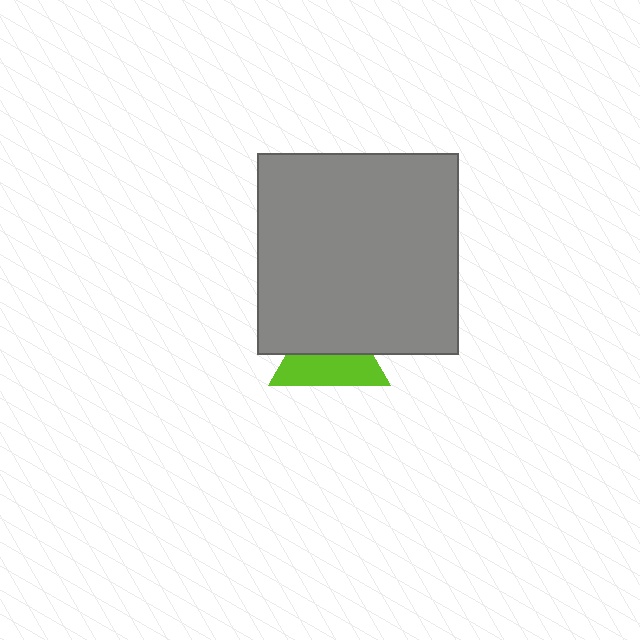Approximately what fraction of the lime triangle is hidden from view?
Roughly 52% of the lime triangle is hidden behind the gray square.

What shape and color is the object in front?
The object in front is a gray square.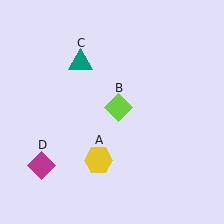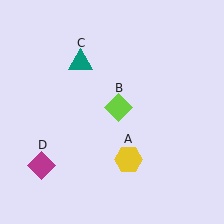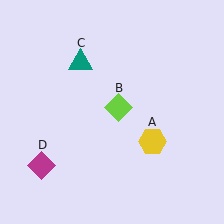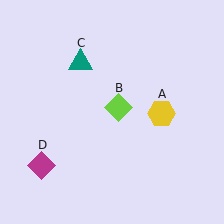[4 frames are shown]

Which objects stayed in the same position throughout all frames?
Lime diamond (object B) and teal triangle (object C) and magenta diamond (object D) remained stationary.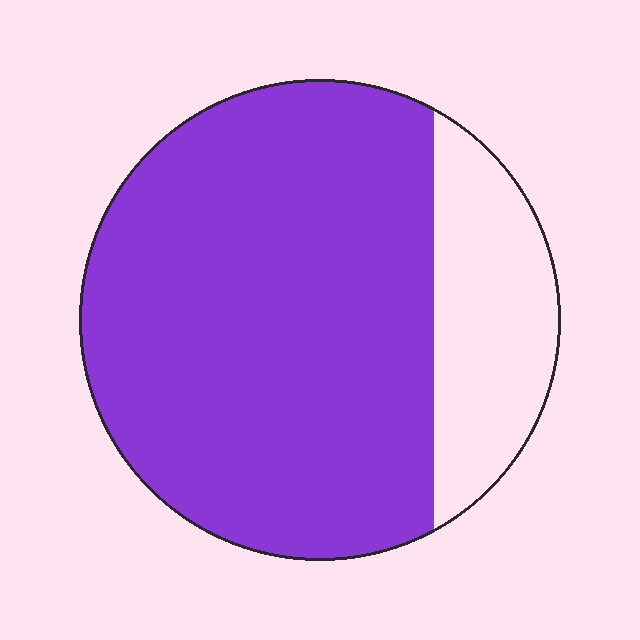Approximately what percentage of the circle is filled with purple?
Approximately 80%.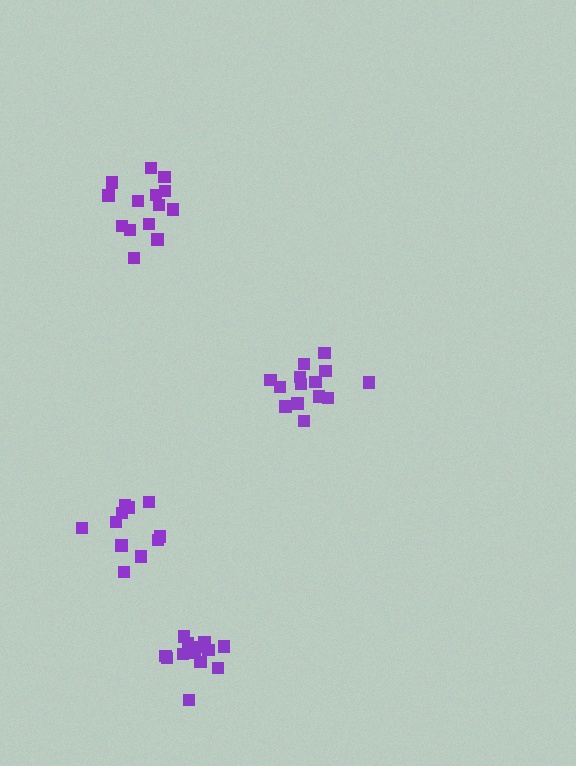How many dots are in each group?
Group 1: 14 dots, Group 2: 11 dots, Group 3: 14 dots, Group 4: 13 dots (52 total).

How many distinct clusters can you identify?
There are 4 distinct clusters.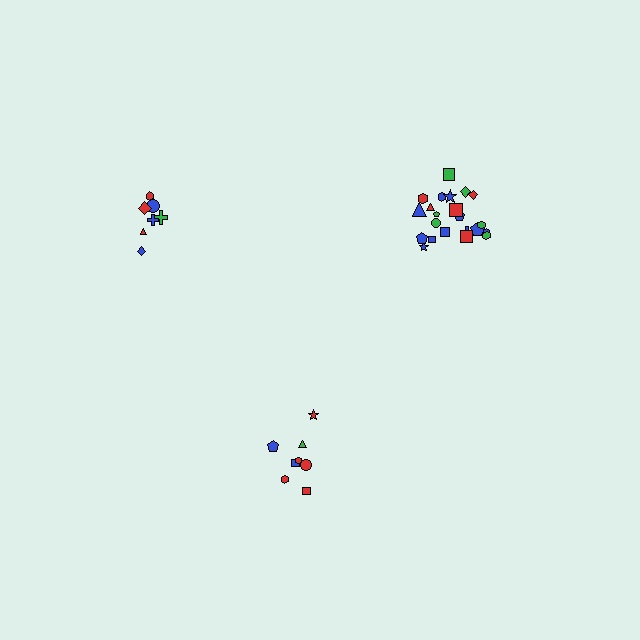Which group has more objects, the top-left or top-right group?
The top-right group.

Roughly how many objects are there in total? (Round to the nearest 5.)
Roughly 35 objects in total.